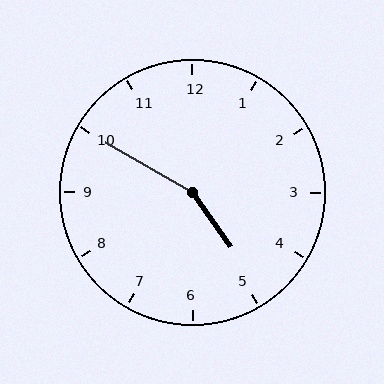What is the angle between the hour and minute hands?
Approximately 155 degrees.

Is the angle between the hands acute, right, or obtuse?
It is obtuse.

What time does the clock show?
4:50.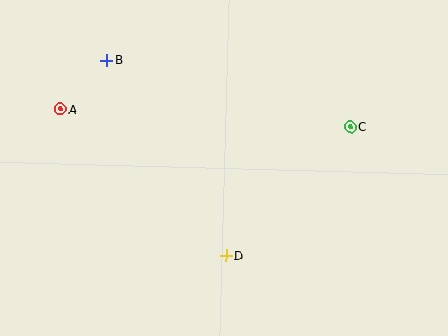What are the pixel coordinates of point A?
Point A is at (60, 109).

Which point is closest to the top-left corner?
Point B is closest to the top-left corner.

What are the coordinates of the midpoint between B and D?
The midpoint between B and D is at (166, 158).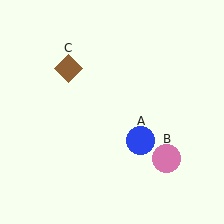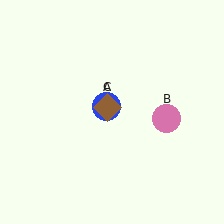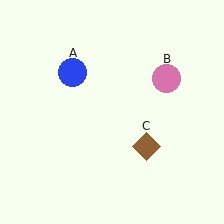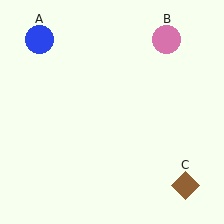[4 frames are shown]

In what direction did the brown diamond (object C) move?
The brown diamond (object C) moved down and to the right.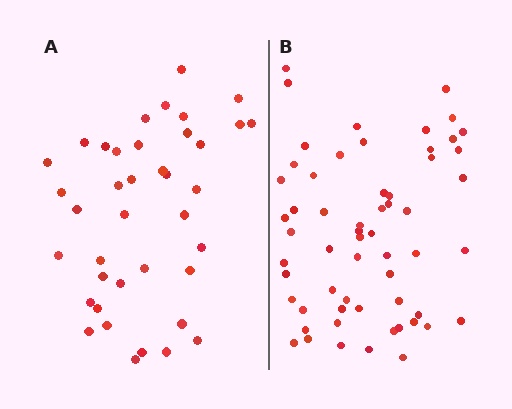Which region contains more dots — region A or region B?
Region B (the right region) has more dots.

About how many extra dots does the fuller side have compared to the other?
Region B has approximately 20 more dots than region A.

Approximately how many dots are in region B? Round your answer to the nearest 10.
About 60 dots. (The exact count is 59, which rounds to 60.)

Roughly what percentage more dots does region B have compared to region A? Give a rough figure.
About 50% more.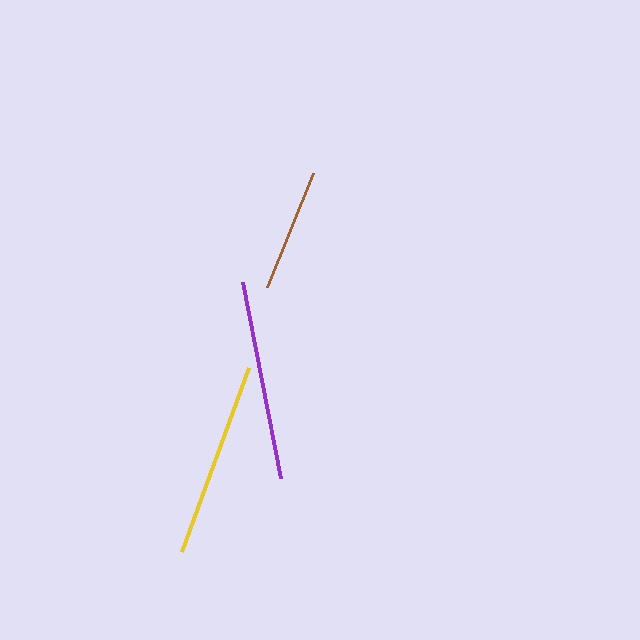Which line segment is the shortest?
The brown line is the shortest at approximately 124 pixels.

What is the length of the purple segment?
The purple segment is approximately 199 pixels long.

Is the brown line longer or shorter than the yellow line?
The yellow line is longer than the brown line.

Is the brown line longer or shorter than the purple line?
The purple line is longer than the brown line.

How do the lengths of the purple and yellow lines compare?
The purple and yellow lines are approximately the same length.